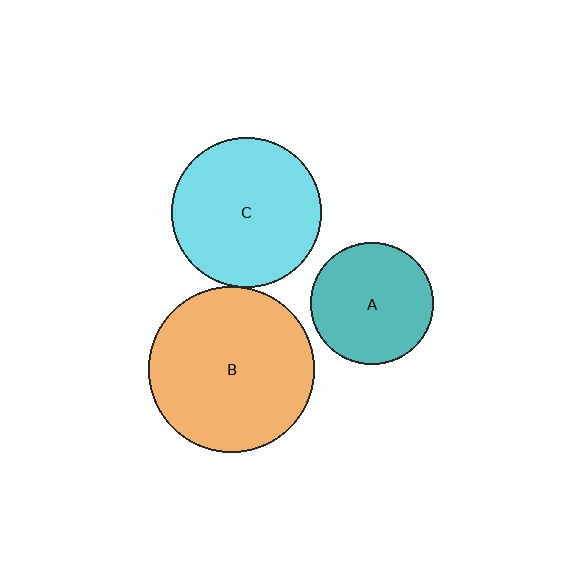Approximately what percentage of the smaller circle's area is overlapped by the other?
Approximately 5%.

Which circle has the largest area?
Circle B (orange).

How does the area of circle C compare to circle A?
Approximately 1.5 times.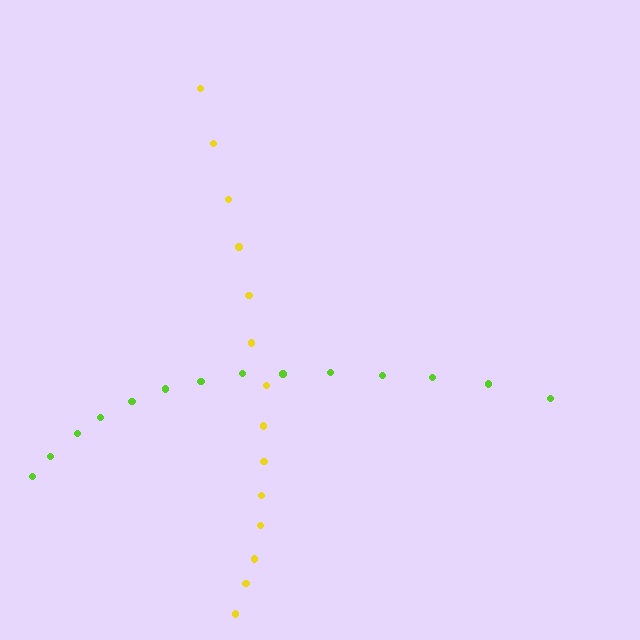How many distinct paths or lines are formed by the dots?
There are 2 distinct paths.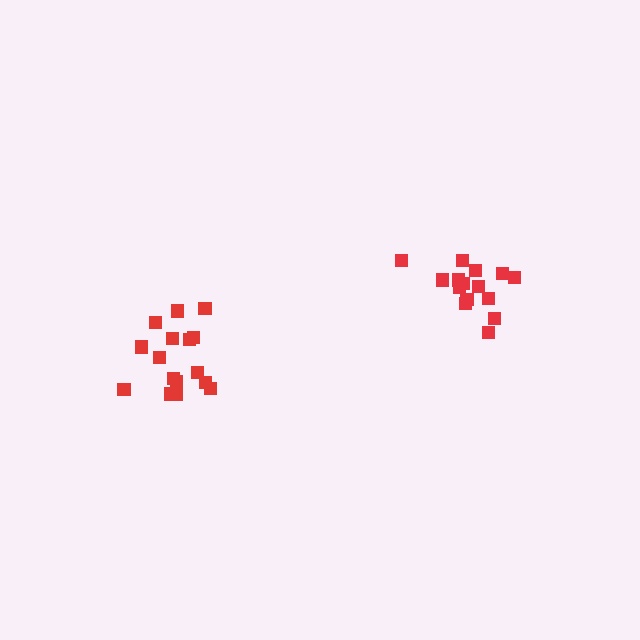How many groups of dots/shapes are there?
There are 2 groups.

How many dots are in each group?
Group 1: 15 dots, Group 2: 16 dots (31 total).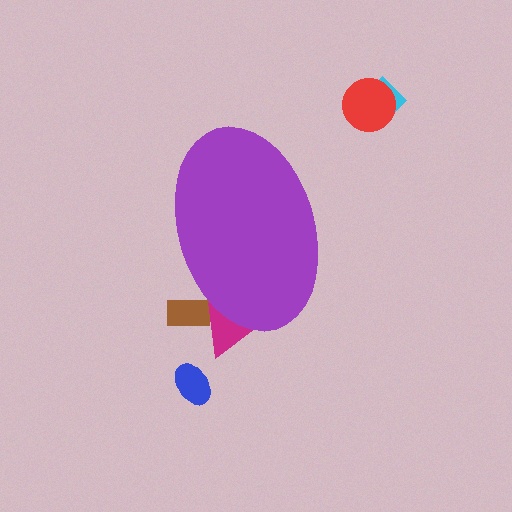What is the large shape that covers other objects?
A purple ellipse.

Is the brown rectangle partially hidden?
Yes, the brown rectangle is partially hidden behind the purple ellipse.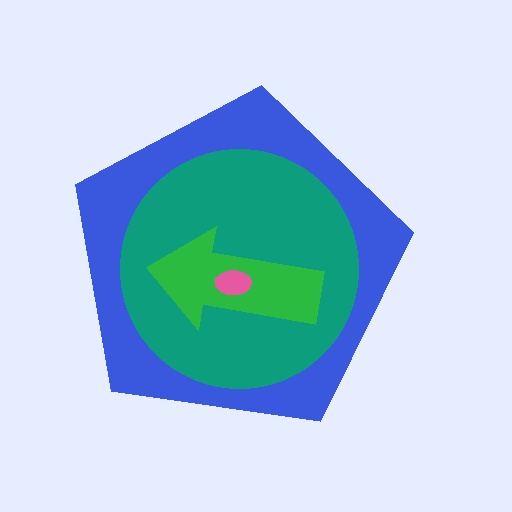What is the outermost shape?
The blue pentagon.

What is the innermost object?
The pink ellipse.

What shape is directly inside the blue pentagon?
The teal circle.